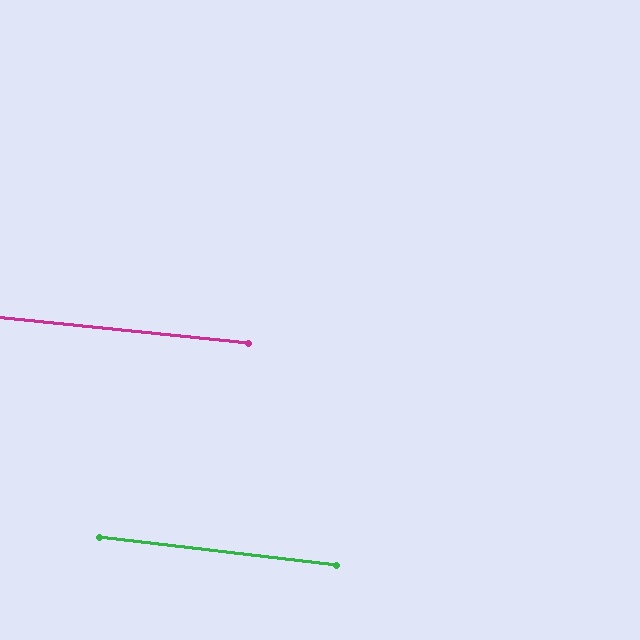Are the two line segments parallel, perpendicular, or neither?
Parallel — their directions differ by only 0.8°.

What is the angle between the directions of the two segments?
Approximately 1 degree.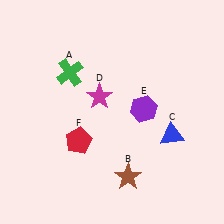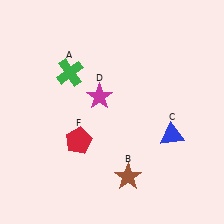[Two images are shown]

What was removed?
The purple hexagon (E) was removed in Image 2.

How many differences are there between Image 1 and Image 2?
There is 1 difference between the two images.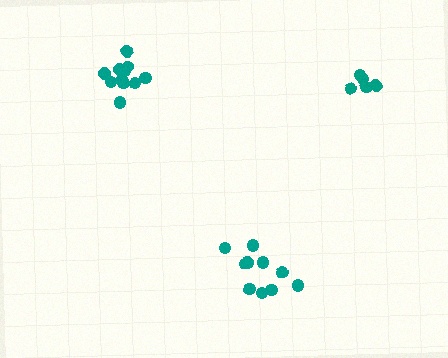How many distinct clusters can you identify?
There are 3 distinct clusters.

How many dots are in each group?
Group 1: 11 dots, Group 2: 11 dots, Group 3: 6 dots (28 total).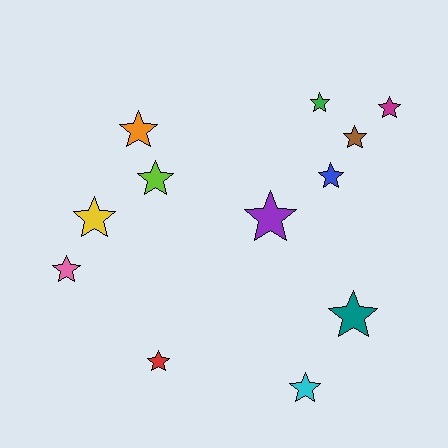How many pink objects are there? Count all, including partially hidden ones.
There is 1 pink object.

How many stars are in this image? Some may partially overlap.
There are 12 stars.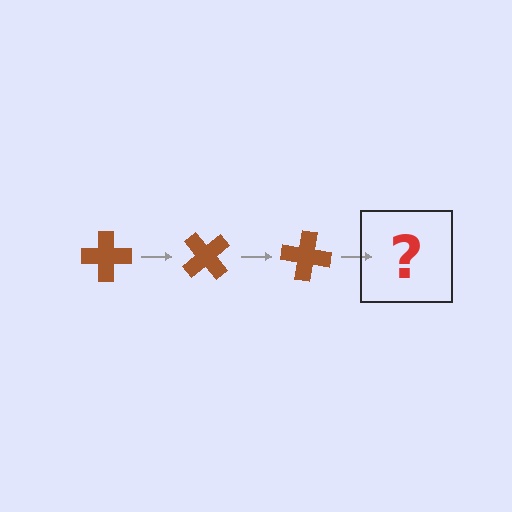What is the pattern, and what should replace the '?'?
The pattern is that the cross rotates 50 degrees each step. The '?' should be a brown cross rotated 150 degrees.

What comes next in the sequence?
The next element should be a brown cross rotated 150 degrees.